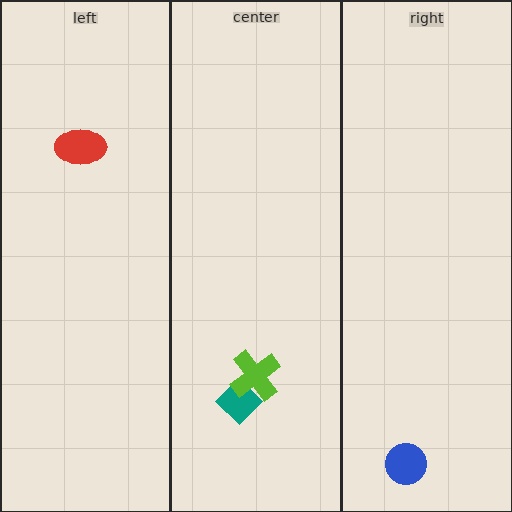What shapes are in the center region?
The teal diamond, the lime cross.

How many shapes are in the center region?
2.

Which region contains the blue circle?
The right region.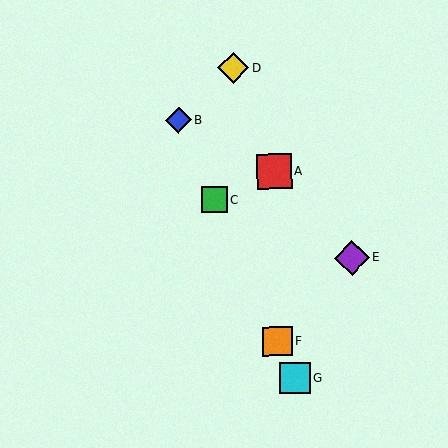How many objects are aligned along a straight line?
4 objects (B, C, F, G) are aligned along a straight line.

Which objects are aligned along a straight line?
Objects B, C, F, G are aligned along a straight line.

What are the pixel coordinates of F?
Object F is at (278, 341).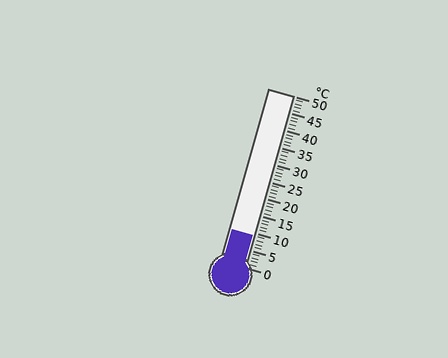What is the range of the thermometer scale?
The thermometer scale ranges from 0°C to 50°C.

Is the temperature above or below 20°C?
The temperature is below 20°C.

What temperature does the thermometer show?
The thermometer shows approximately 9°C.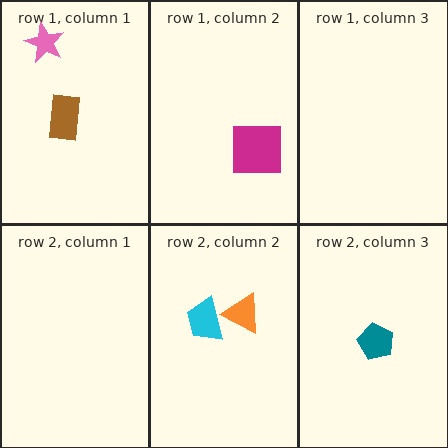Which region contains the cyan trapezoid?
The row 2, column 2 region.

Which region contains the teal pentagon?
The row 2, column 3 region.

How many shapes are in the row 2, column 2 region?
2.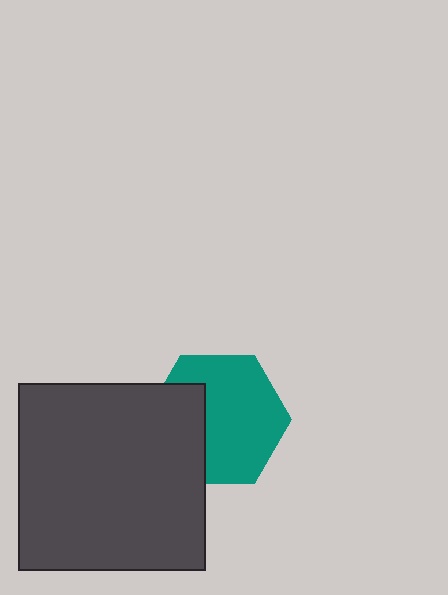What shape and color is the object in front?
The object in front is a dark gray square.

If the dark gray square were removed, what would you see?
You would see the complete teal hexagon.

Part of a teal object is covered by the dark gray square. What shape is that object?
It is a hexagon.